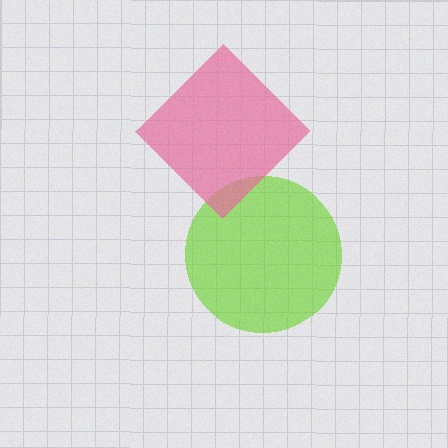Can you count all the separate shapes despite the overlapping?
Yes, there are 2 separate shapes.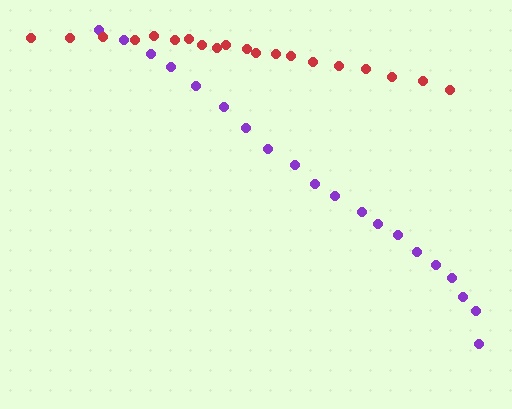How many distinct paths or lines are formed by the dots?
There are 2 distinct paths.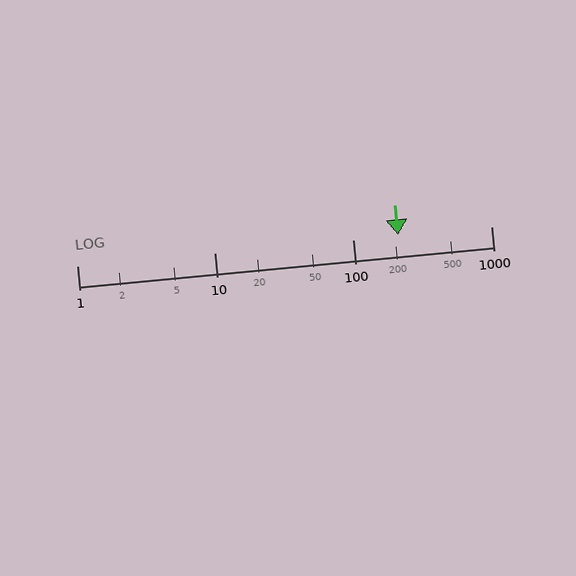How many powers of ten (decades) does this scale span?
The scale spans 3 decades, from 1 to 1000.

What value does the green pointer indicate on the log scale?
The pointer indicates approximately 210.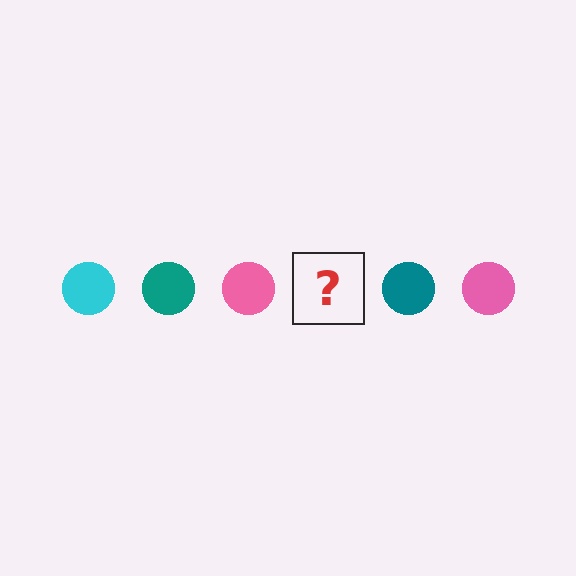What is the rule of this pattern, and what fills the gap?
The rule is that the pattern cycles through cyan, teal, pink circles. The gap should be filled with a cyan circle.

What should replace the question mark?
The question mark should be replaced with a cyan circle.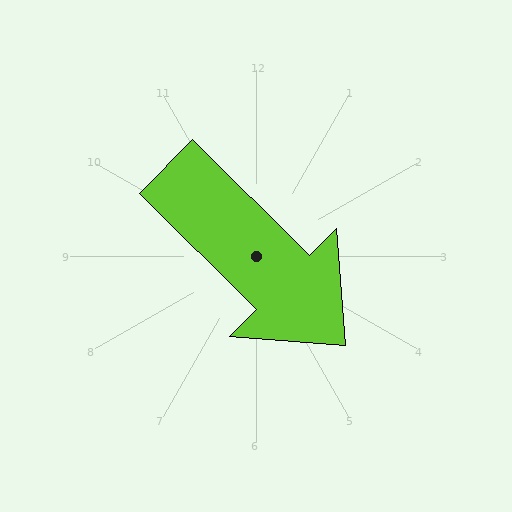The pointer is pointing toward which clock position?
Roughly 4 o'clock.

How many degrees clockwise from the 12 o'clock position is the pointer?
Approximately 135 degrees.